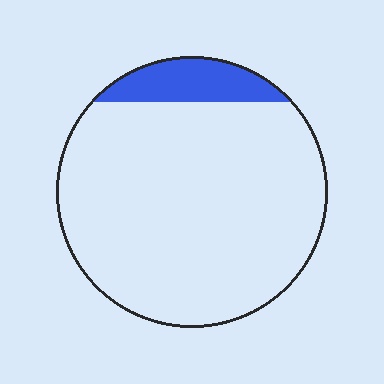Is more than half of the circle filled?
No.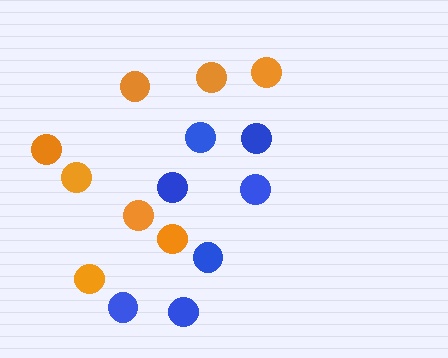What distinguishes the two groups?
There are 2 groups: one group of orange circles (8) and one group of blue circles (7).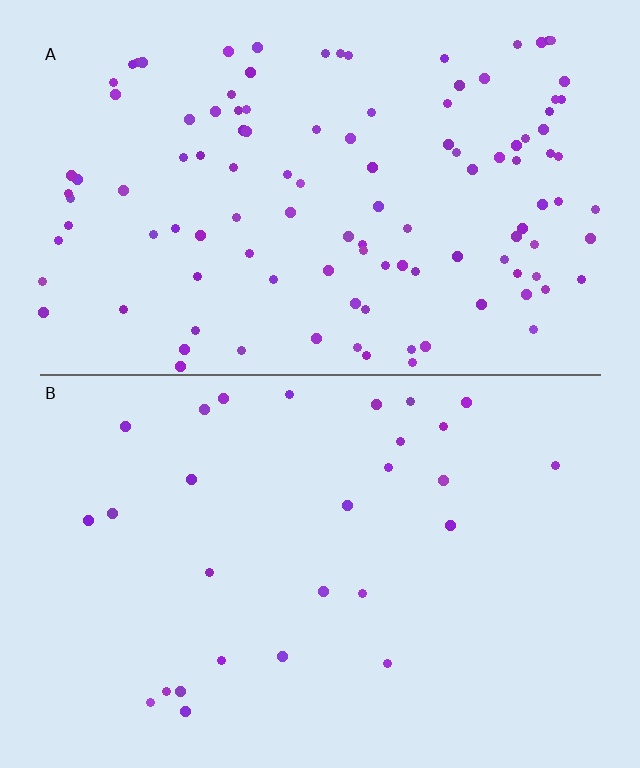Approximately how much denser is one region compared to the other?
Approximately 4.1× — region A over region B.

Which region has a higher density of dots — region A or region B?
A (the top).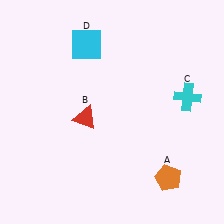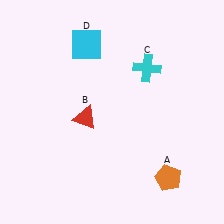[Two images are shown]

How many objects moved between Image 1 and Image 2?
1 object moved between the two images.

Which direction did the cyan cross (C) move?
The cyan cross (C) moved left.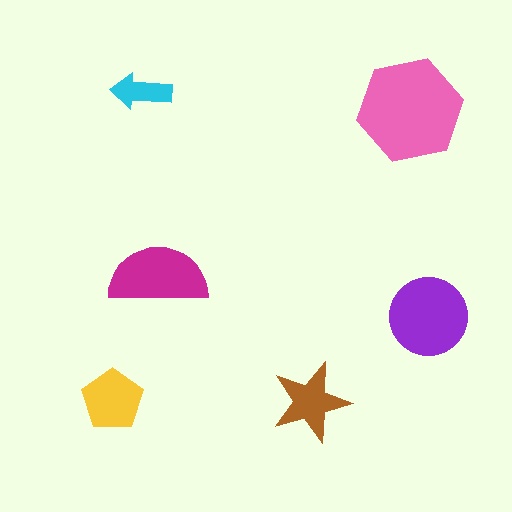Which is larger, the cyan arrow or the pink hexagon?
The pink hexagon.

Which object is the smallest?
The cyan arrow.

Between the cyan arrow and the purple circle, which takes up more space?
The purple circle.